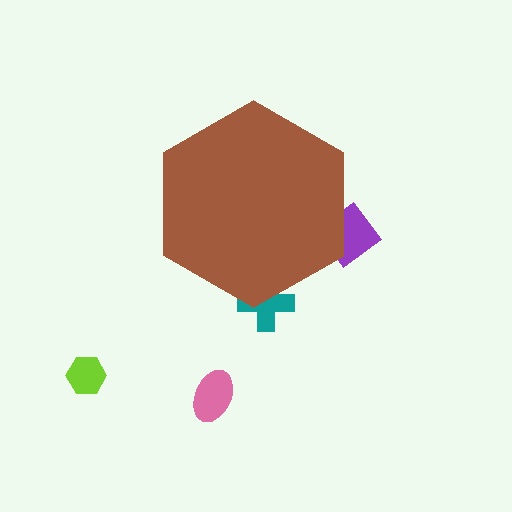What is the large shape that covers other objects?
A brown hexagon.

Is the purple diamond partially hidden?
Yes, the purple diamond is partially hidden behind the brown hexagon.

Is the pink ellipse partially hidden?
No, the pink ellipse is fully visible.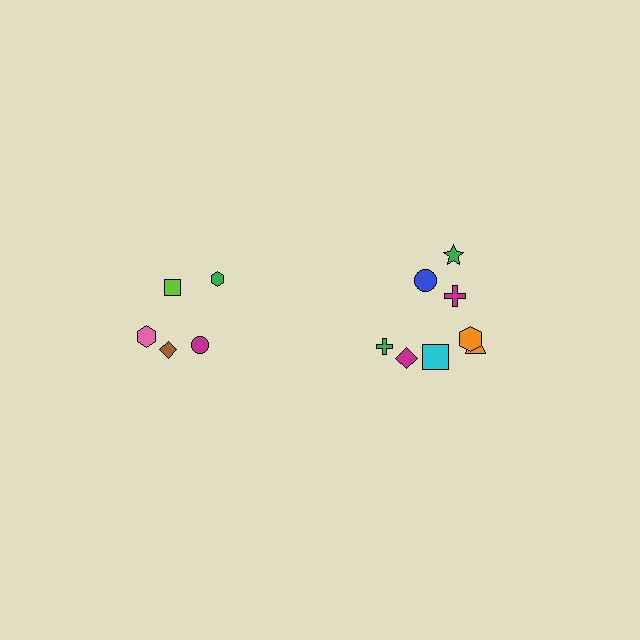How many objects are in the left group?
There are 5 objects.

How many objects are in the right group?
There are 8 objects.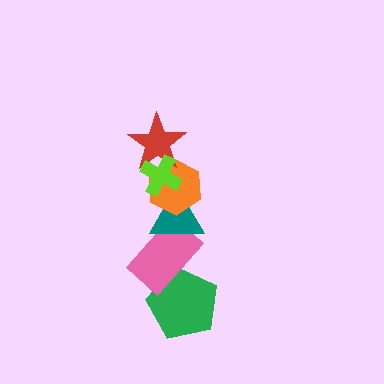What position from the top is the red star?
The red star is 2nd from the top.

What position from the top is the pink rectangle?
The pink rectangle is 5th from the top.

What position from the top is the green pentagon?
The green pentagon is 6th from the top.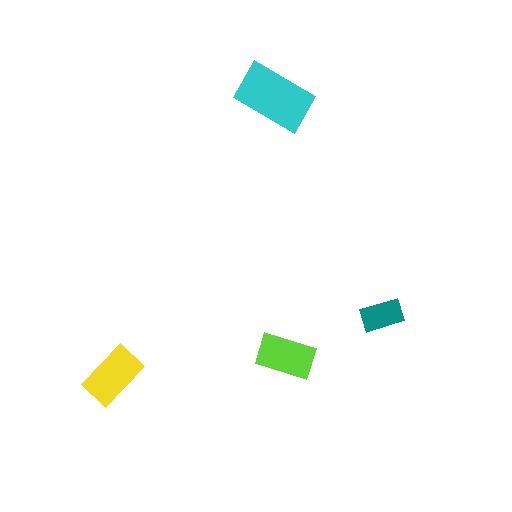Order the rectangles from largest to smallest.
the cyan one, the yellow one, the lime one, the teal one.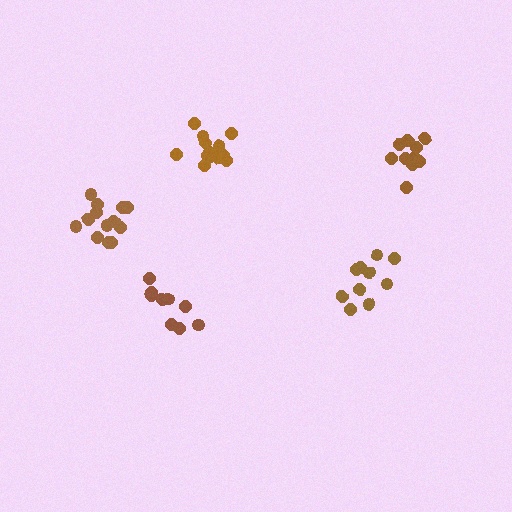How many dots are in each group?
Group 1: 14 dots, Group 2: 9 dots, Group 3: 13 dots, Group 4: 10 dots, Group 5: 10 dots (56 total).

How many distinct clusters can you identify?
There are 5 distinct clusters.